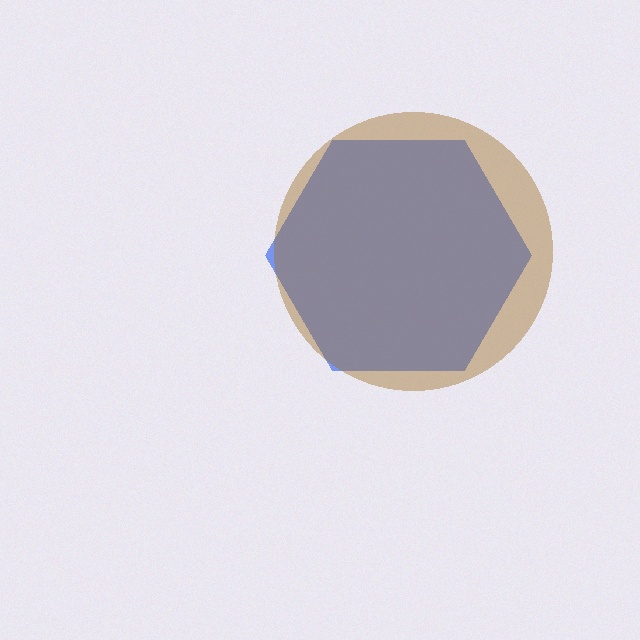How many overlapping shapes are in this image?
There are 2 overlapping shapes in the image.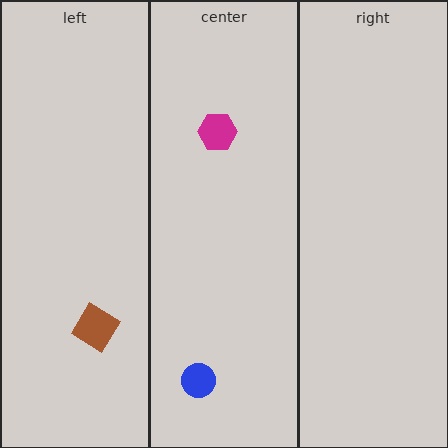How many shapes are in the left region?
1.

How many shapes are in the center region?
2.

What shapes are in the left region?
The brown diamond.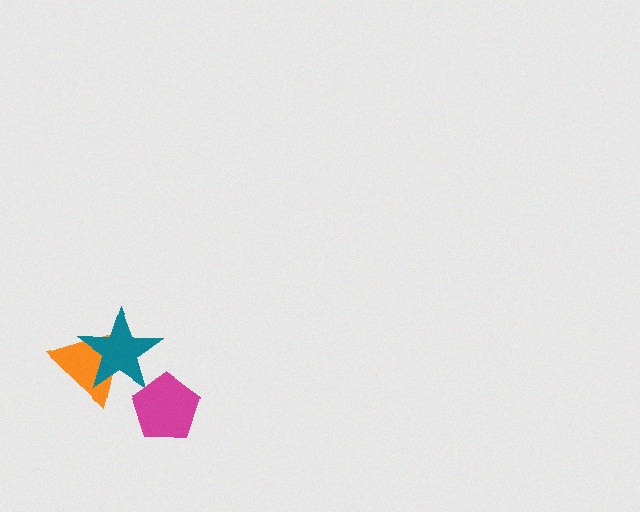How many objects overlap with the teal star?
2 objects overlap with the teal star.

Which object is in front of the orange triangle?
The teal star is in front of the orange triangle.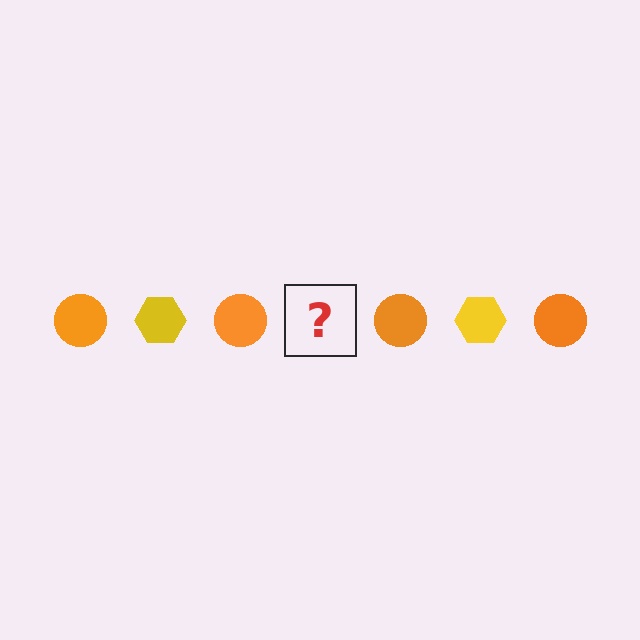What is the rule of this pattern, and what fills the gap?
The rule is that the pattern alternates between orange circle and yellow hexagon. The gap should be filled with a yellow hexagon.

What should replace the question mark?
The question mark should be replaced with a yellow hexagon.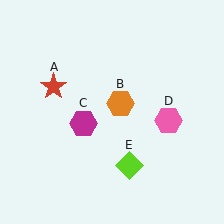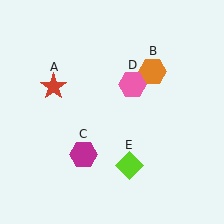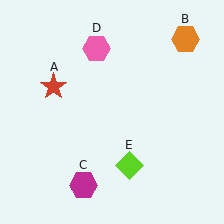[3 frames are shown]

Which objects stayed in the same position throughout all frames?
Red star (object A) and lime diamond (object E) remained stationary.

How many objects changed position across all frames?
3 objects changed position: orange hexagon (object B), magenta hexagon (object C), pink hexagon (object D).